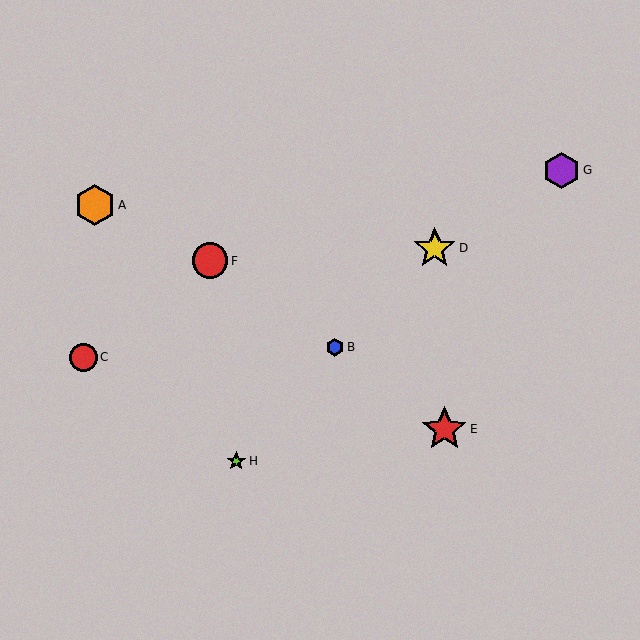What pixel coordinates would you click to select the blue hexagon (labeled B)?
Click at (335, 347) to select the blue hexagon B.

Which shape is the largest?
The red star (labeled E) is the largest.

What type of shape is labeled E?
Shape E is a red star.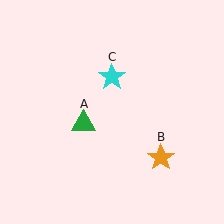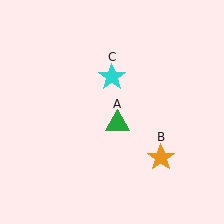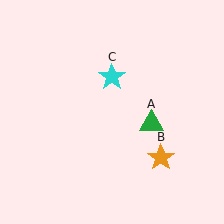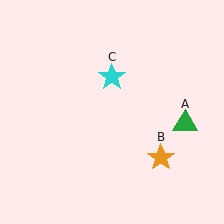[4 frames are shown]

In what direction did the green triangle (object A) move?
The green triangle (object A) moved right.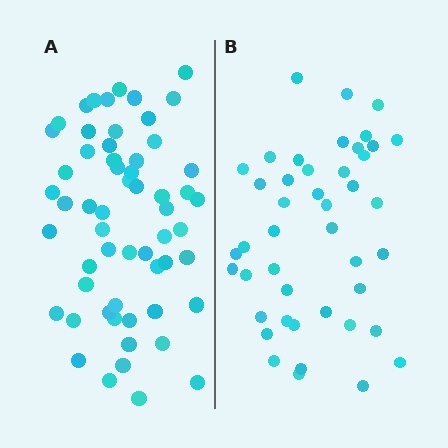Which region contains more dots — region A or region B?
Region A (the left region) has more dots.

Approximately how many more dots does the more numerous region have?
Region A has approximately 15 more dots than region B.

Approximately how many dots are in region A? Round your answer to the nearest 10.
About 60 dots. (The exact count is 58, which rounds to 60.)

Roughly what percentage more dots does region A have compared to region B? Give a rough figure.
About 30% more.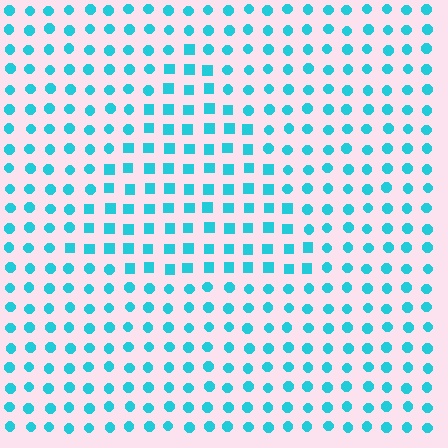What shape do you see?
I see a triangle.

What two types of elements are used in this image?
The image uses squares inside the triangle region and circles outside it.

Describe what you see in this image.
The image is filled with small cyan elements arranged in a uniform grid. A triangle-shaped region contains squares, while the surrounding area contains circles. The boundary is defined purely by the change in element shape.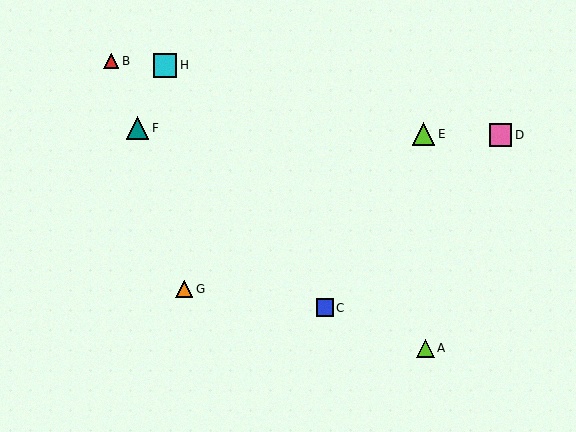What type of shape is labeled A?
Shape A is a lime triangle.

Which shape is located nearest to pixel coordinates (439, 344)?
The lime triangle (labeled A) at (425, 348) is nearest to that location.